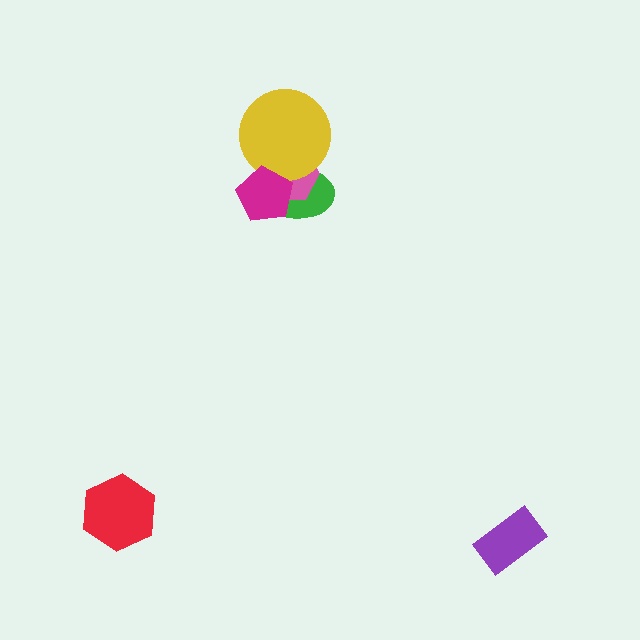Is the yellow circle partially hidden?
Yes, it is partially covered by another shape.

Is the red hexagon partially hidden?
No, no other shape covers it.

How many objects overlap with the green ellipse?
3 objects overlap with the green ellipse.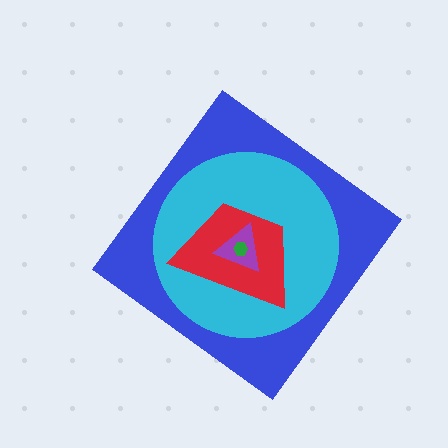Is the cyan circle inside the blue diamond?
Yes.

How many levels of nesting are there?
5.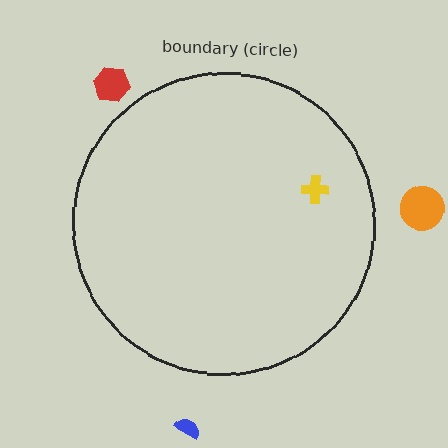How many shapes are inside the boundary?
1 inside, 3 outside.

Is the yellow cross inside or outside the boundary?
Inside.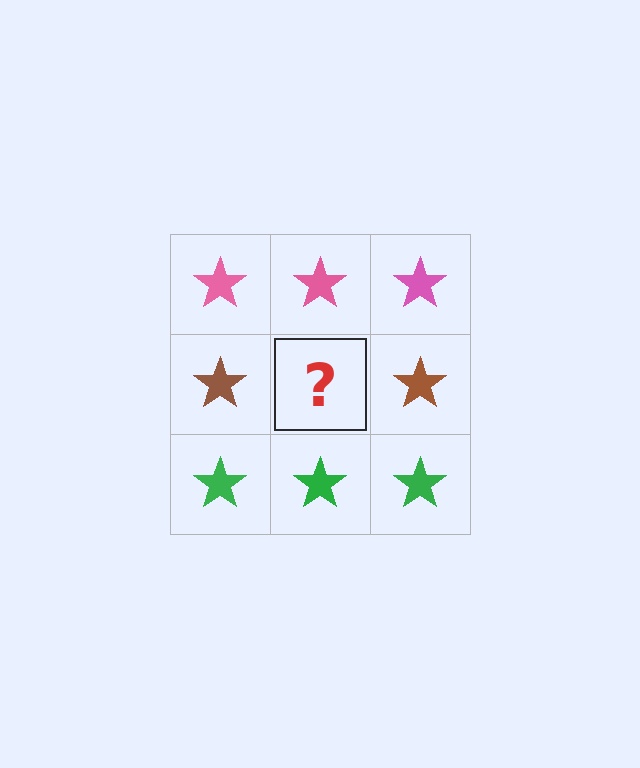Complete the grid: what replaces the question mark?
The question mark should be replaced with a brown star.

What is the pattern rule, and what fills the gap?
The rule is that each row has a consistent color. The gap should be filled with a brown star.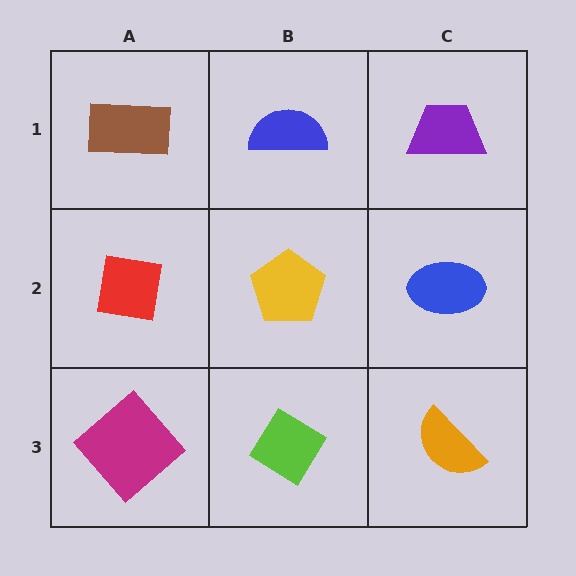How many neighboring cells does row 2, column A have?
3.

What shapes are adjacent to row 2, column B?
A blue semicircle (row 1, column B), a lime diamond (row 3, column B), a red square (row 2, column A), a blue ellipse (row 2, column C).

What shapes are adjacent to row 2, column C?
A purple trapezoid (row 1, column C), an orange semicircle (row 3, column C), a yellow pentagon (row 2, column B).